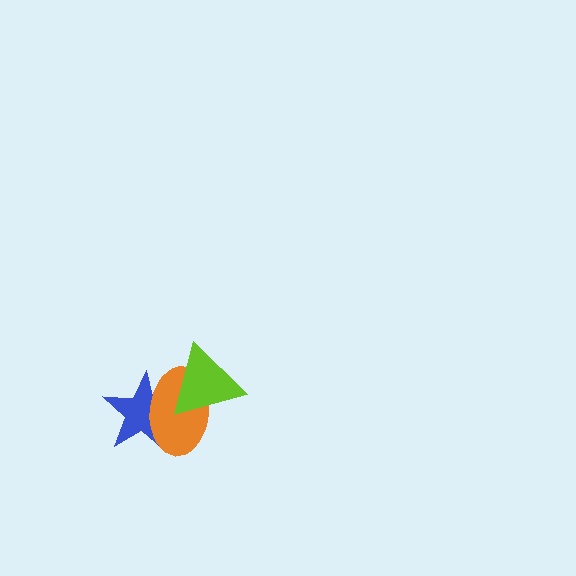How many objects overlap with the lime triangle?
2 objects overlap with the lime triangle.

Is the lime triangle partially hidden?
No, no other shape covers it.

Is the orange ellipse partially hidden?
Yes, it is partially covered by another shape.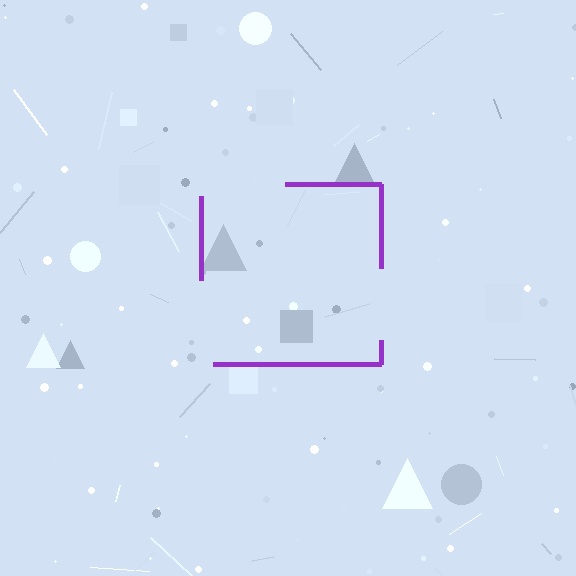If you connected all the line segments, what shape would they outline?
They would outline a square.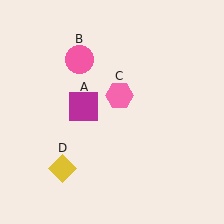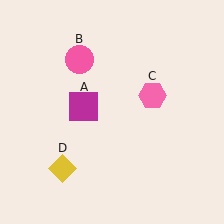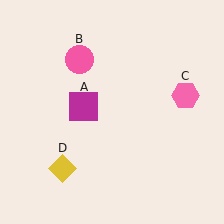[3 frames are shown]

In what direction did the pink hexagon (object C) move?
The pink hexagon (object C) moved right.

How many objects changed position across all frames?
1 object changed position: pink hexagon (object C).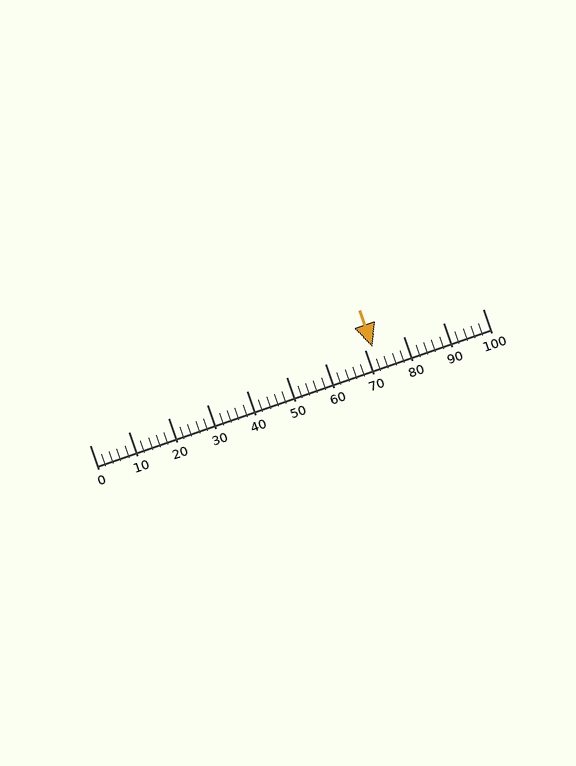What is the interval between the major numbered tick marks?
The major tick marks are spaced 10 units apart.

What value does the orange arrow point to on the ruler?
The orange arrow points to approximately 72.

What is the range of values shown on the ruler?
The ruler shows values from 0 to 100.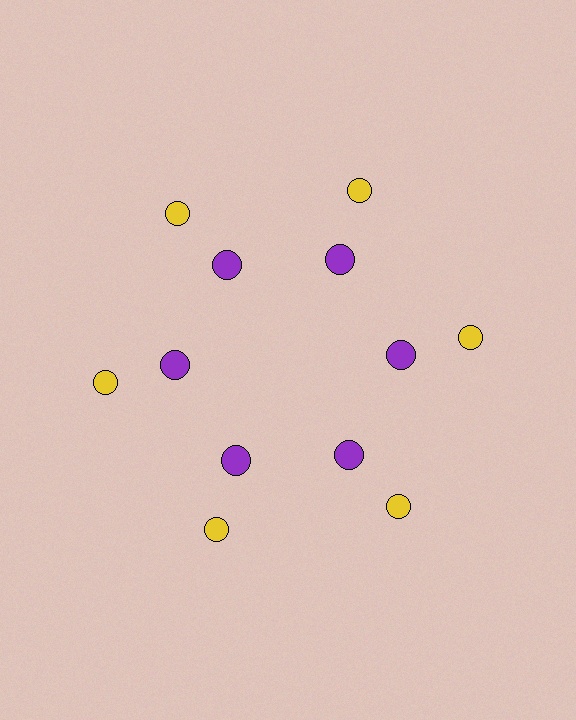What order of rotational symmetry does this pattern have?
This pattern has 6-fold rotational symmetry.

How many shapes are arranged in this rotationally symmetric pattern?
There are 12 shapes, arranged in 6 groups of 2.